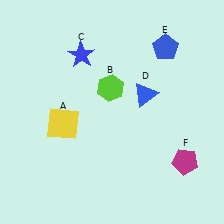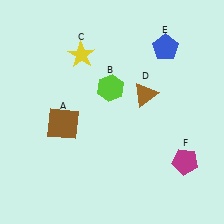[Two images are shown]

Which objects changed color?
A changed from yellow to brown. C changed from blue to yellow. D changed from blue to brown.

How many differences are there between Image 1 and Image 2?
There are 3 differences between the two images.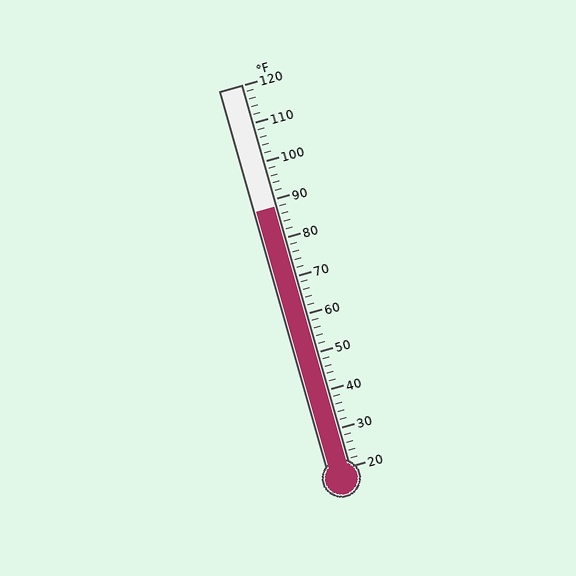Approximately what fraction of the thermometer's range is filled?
The thermometer is filled to approximately 70% of its range.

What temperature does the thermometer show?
The thermometer shows approximately 88°F.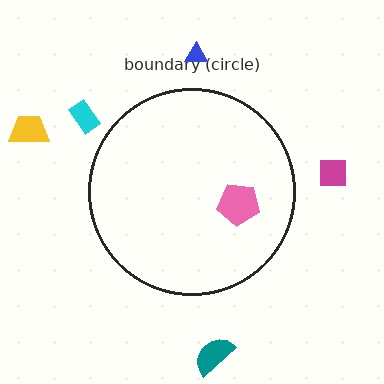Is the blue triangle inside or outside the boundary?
Outside.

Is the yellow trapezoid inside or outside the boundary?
Outside.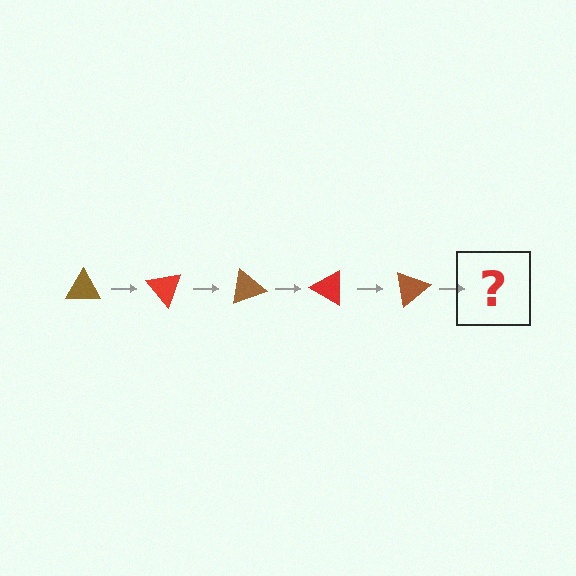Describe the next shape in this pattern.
It should be a red triangle, rotated 250 degrees from the start.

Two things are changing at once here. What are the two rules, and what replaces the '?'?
The two rules are that it rotates 50 degrees each step and the color cycles through brown and red. The '?' should be a red triangle, rotated 250 degrees from the start.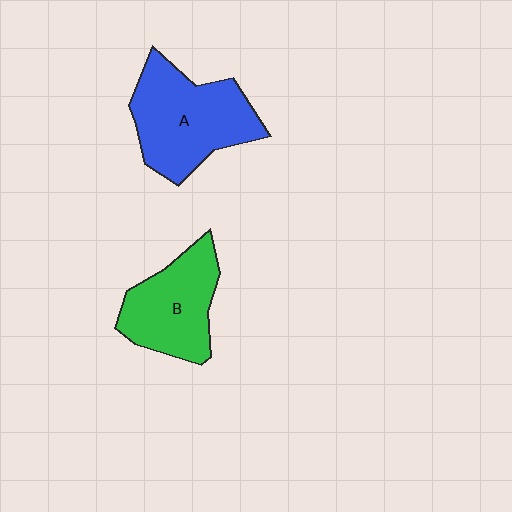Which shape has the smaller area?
Shape B (green).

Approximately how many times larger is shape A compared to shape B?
Approximately 1.2 times.